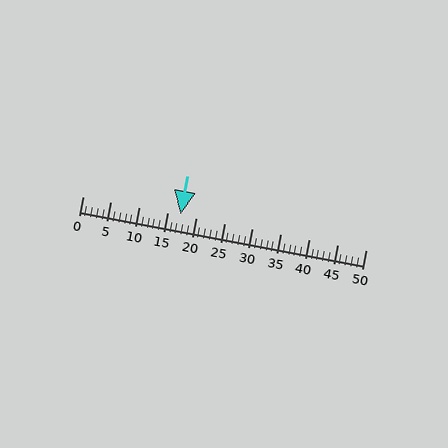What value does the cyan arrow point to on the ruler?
The cyan arrow points to approximately 17.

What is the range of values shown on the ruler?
The ruler shows values from 0 to 50.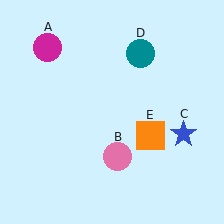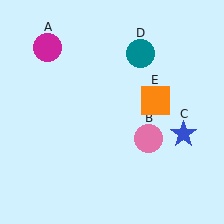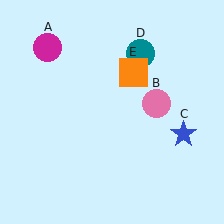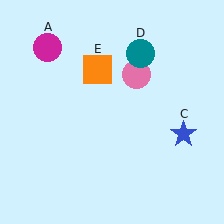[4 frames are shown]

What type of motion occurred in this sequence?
The pink circle (object B), orange square (object E) rotated counterclockwise around the center of the scene.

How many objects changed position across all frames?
2 objects changed position: pink circle (object B), orange square (object E).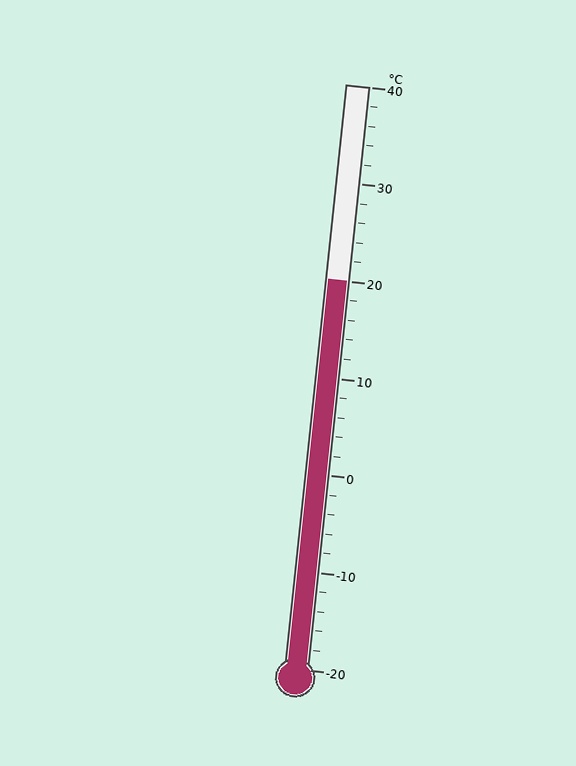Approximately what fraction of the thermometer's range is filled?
The thermometer is filled to approximately 65% of its range.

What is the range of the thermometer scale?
The thermometer scale ranges from -20°C to 40°C.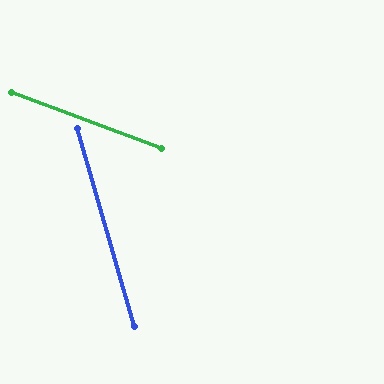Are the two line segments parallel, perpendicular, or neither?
Neither parallel nor perpendicular — they differ by about 54°.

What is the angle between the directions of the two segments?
Approximately 54 degrees.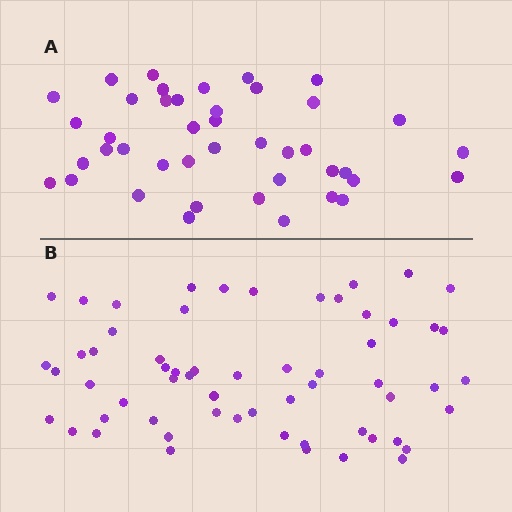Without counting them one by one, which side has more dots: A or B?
Region B (the bottom region) has more dots.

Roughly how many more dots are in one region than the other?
Region B has approximately 20 more dots than region A.